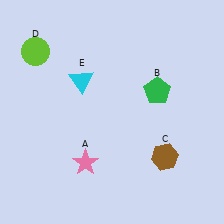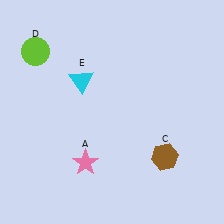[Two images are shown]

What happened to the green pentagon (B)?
The green pentagon (B) was removed in Image 2. It was in the top-right area of Image 1.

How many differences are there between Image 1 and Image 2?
There is 1 difference between the two images.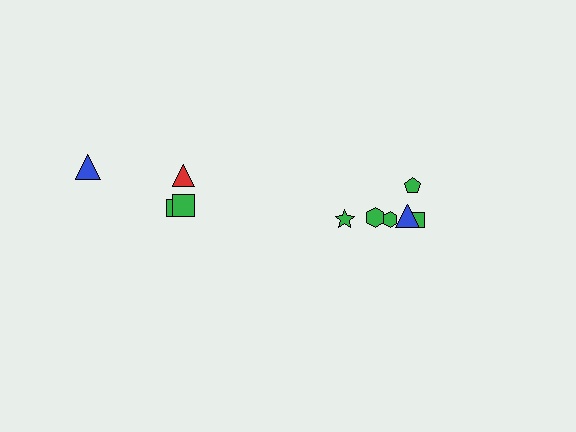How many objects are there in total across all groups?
There are 10 objects.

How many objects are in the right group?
There are 6 objects.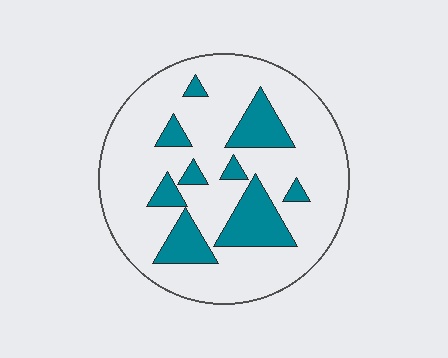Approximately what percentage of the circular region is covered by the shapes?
Approximately 20%.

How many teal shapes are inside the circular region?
9.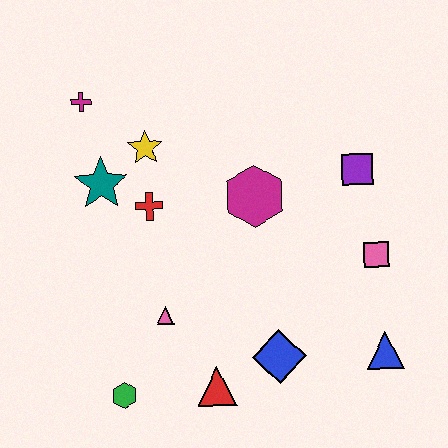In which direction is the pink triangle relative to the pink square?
The pink triangle is to the left of the pink square.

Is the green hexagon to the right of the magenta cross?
Yes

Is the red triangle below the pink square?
Yes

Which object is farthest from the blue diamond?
The magenta cross is farthest from the blue diamond.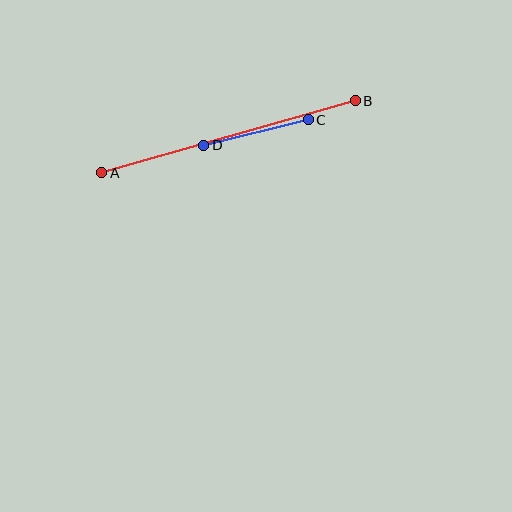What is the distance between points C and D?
The distance is approximately 108 pixels.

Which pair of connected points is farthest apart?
Points A and B are farthest apart.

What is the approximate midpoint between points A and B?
The midpoint is at approximately (229, 137) pixels.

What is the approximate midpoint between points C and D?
The midpoint is at approximately (256, 132) pixels.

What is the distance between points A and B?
The distance is approximately 264 pixels.